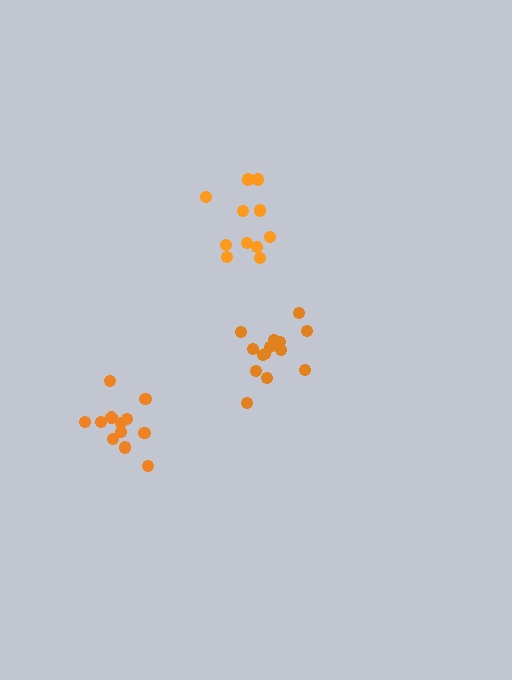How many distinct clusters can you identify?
There are 3 distinct clusters.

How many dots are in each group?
Group 1: 12 dots, Group 2: 11 dots, Group 3: 14 dots (37 total).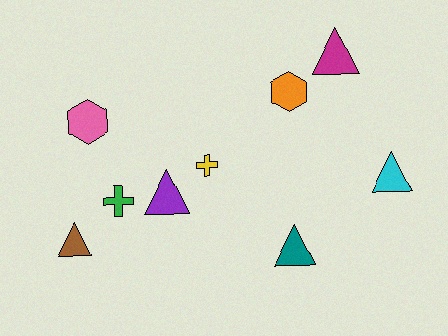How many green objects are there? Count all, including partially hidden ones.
There is 1 green object.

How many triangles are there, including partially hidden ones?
There are 5 triangles.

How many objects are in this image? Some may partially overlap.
There are 9 objects.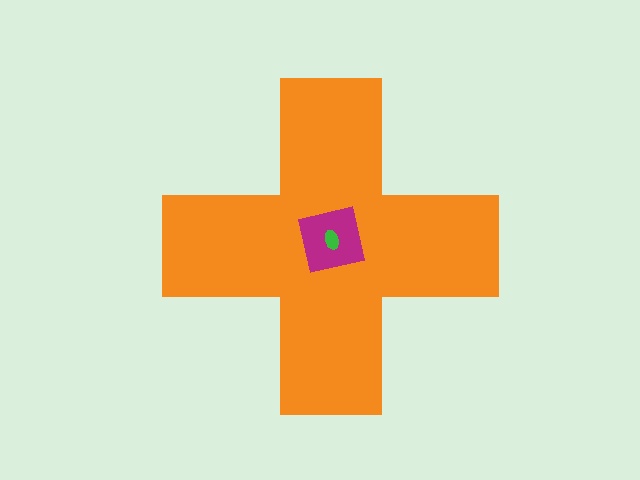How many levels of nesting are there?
3.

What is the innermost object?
The green ellipse.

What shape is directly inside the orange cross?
The magenta square.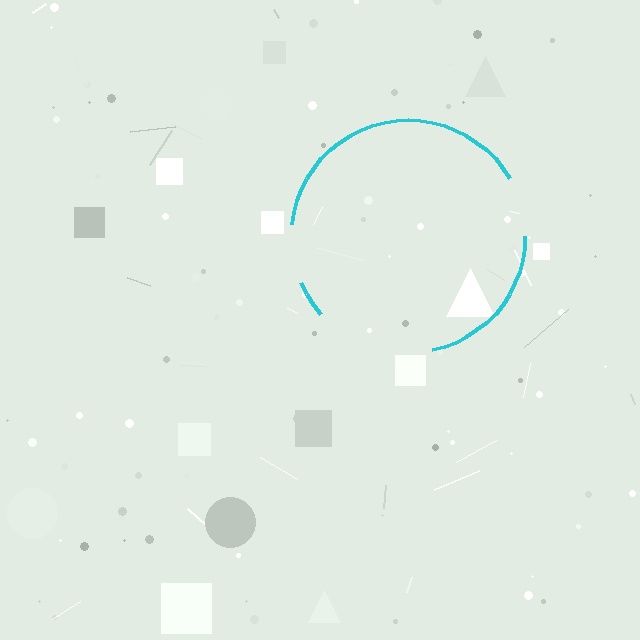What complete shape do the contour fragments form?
The contour fragments form a circle.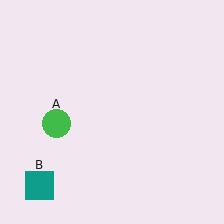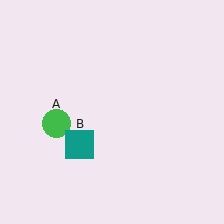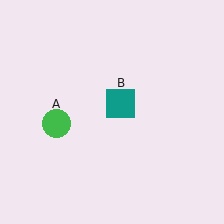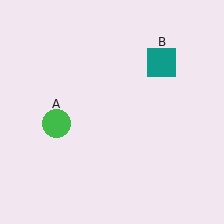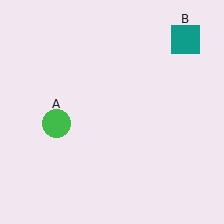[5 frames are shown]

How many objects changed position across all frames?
1 object changed position: teal square (object B).